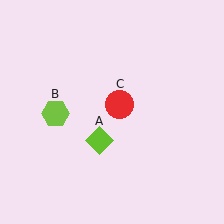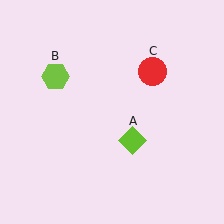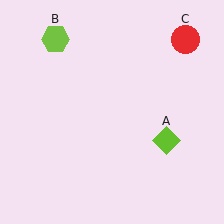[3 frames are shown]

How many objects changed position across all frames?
3 objects changed position: lime diamond (object A), lime hexagon (object B), red circle (object C).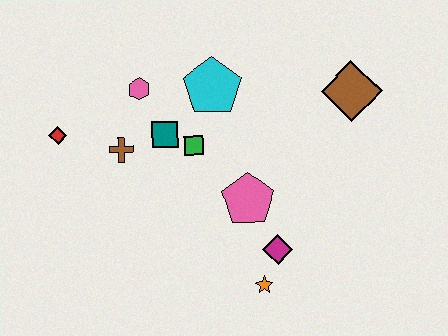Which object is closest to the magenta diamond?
The orange star is closest to the magenta diamond.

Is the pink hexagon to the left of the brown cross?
No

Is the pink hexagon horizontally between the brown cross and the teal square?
Yes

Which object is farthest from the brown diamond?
The red diamond is farthest from the brown diamond.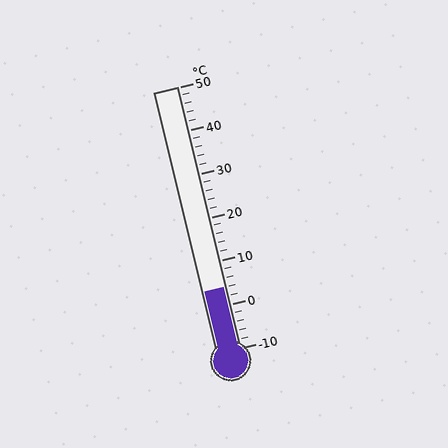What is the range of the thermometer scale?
The thermometer scale ranges from -10°C to 50°C.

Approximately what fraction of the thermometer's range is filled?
The thermometer is filled to approximately 25% of its range.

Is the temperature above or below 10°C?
The temperature is below 10°C.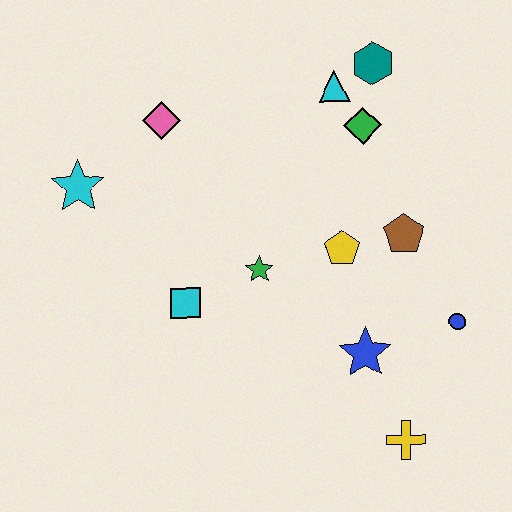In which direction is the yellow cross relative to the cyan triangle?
The yellow cross is below the cyan triangle.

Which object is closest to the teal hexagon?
The cyan triangle is closest to the teal hexagon.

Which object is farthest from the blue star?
The cyan star is farthest from the blue star.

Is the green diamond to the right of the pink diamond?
Yes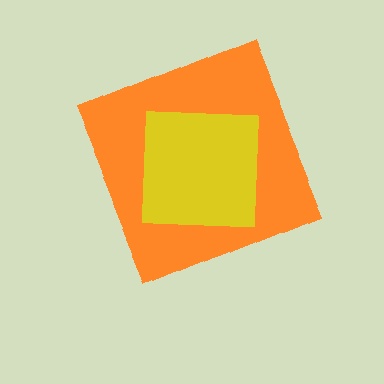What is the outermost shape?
The orange diamond.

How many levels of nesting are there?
2.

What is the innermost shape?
The yellow square.